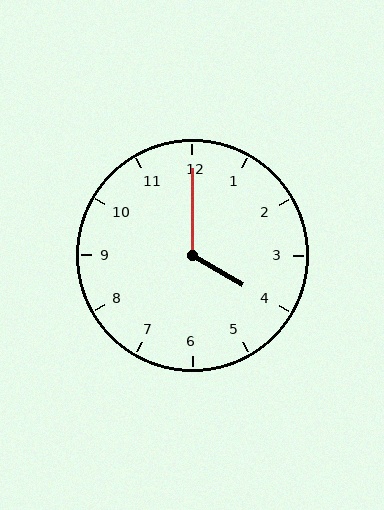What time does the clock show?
4:00.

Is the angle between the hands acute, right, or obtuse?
It is obtuse.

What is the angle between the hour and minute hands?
Approximately 120 degrees.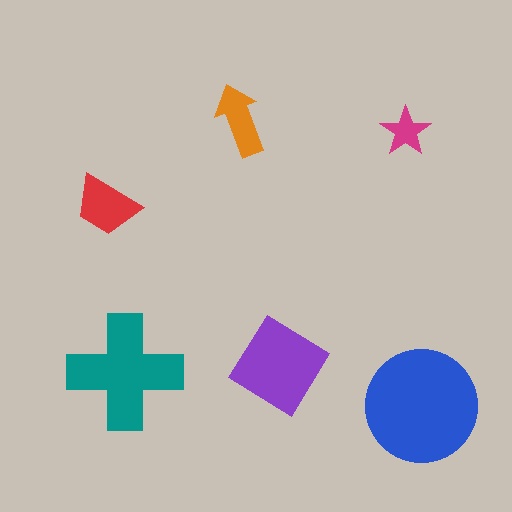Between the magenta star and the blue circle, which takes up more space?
The blue circle.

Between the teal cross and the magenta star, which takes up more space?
The teal cross.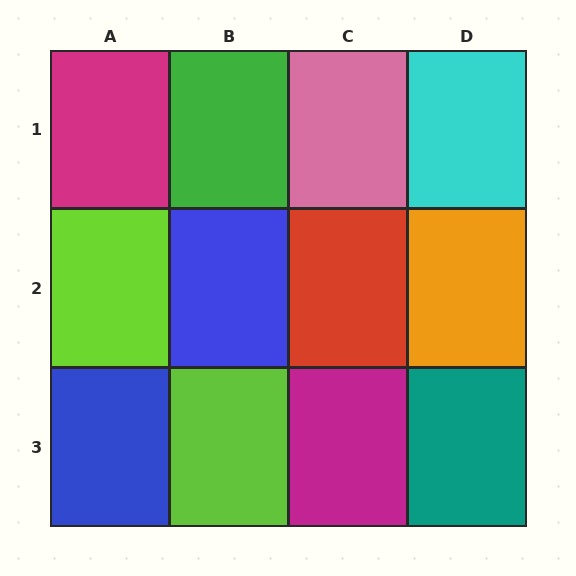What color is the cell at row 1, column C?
Pink.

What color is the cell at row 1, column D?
Cyan.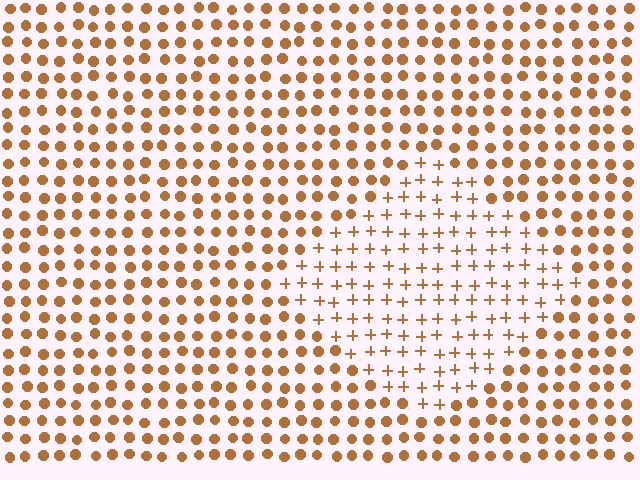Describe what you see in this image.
The image is filled with small brown elements arranged in a uniform grid. A diamond-shaped region contains plus signs, while the surrounding area contains circles. The boundary is defined purely by the change in element shape.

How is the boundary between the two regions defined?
The boundary is defined by a change in element shape: plus signs inside vs. circles outside. All elements share the same color and spacing.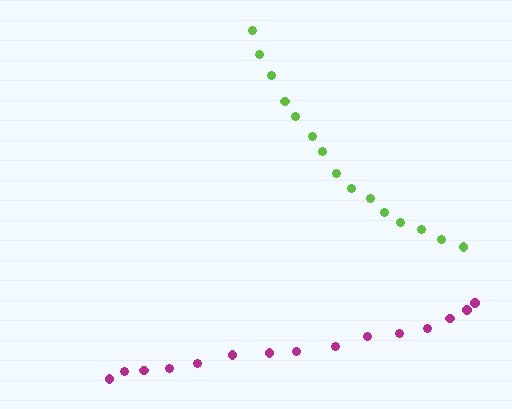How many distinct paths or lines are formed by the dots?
There are 2 distinct paths.